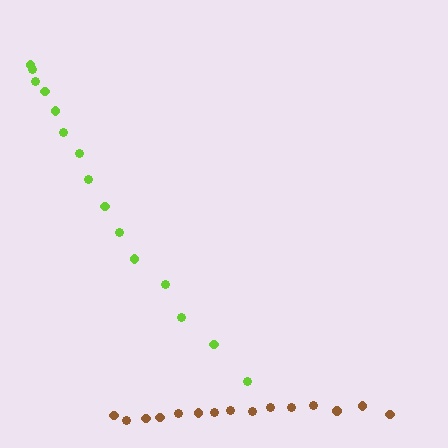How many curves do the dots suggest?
There are 2 distinct paths.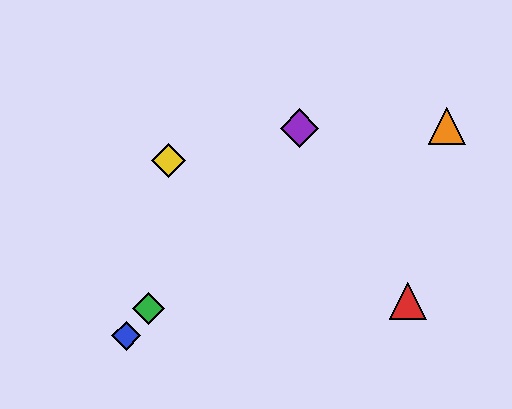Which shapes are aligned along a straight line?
The blue diamond, the green diamond, the purple diamond are aligned along a straight line.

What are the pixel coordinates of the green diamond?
The green diamond is at (149, 309).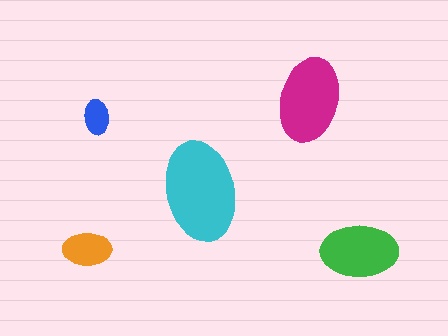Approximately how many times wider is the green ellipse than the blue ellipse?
About 2 times wider.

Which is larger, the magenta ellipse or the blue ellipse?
The magenta one.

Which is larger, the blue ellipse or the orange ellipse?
The orange one.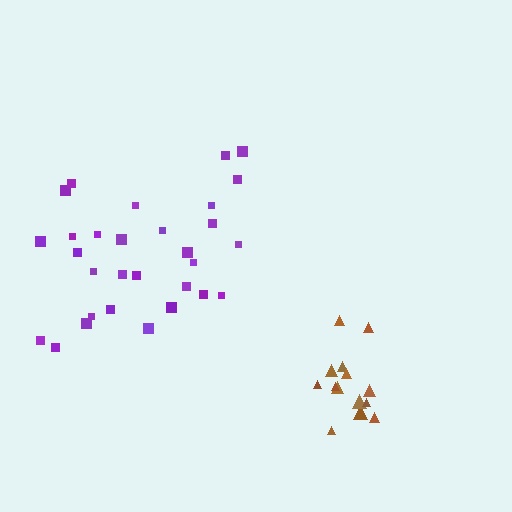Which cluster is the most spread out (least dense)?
Purple.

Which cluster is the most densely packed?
Brown.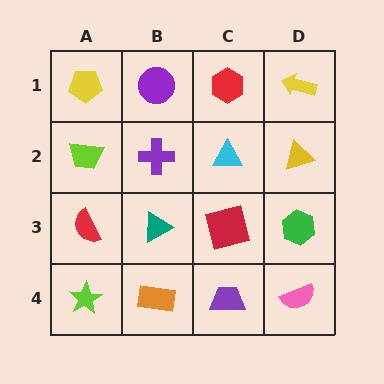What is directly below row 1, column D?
A yellow triangle.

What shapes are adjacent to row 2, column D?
A yellow arrow (row 1, column D), a green hexagon (row 3, column D), a cyan triangle (row 2, column C).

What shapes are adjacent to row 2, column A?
A yellow pentagon (row 1, column A), a red semicircle (row 3, column A), a purple cross (row 2, column B).